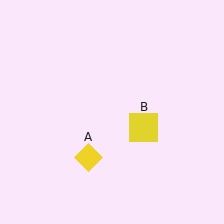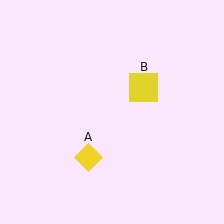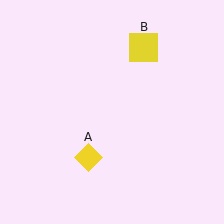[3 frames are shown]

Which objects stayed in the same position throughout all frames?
Yellow diamond (object A) remained stationary.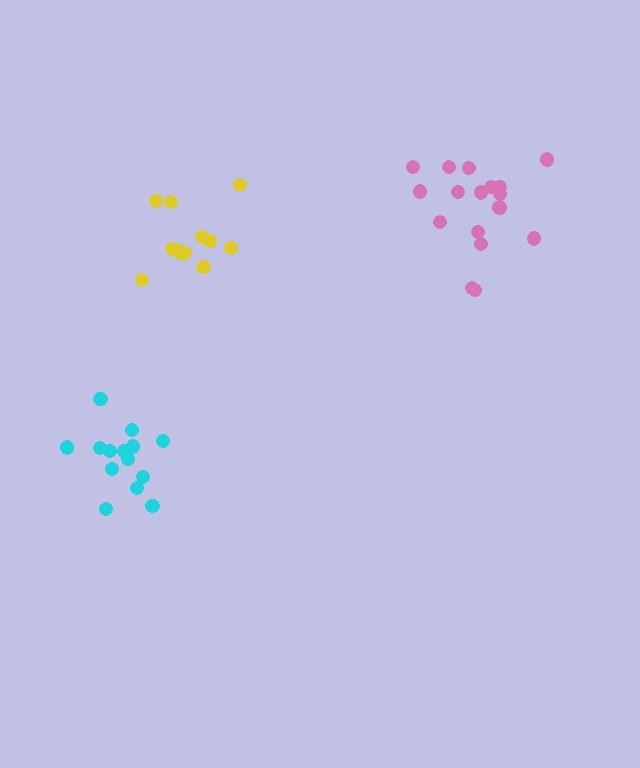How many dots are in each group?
Group 1: 14 dots, Group 2: 17 dots, Group 3: 12 dots (43 total).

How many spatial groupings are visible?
There are 3 spatial groupings.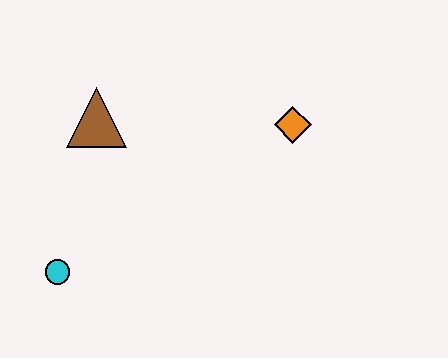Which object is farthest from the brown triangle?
The orange diamond is farthest from the brown triangle.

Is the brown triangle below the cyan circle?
No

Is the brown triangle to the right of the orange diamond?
No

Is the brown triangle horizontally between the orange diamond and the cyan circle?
Yes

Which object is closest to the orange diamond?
The brown triangle is closest to the orange diamond.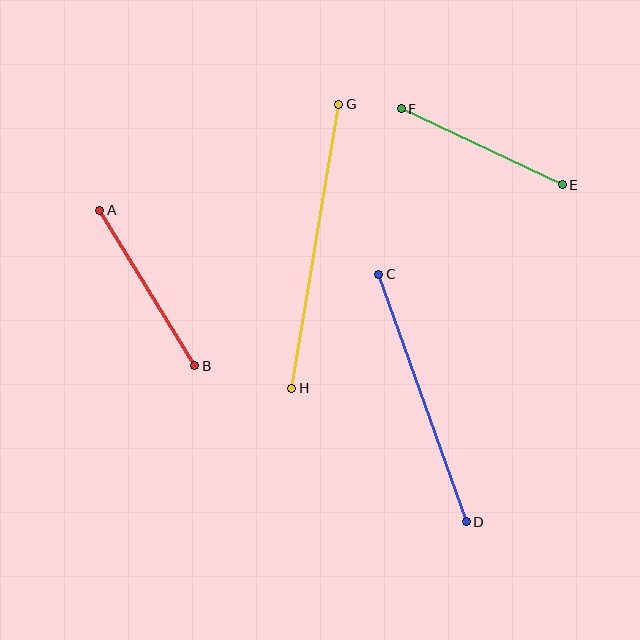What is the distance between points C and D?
The distance is approximately 263 pixels.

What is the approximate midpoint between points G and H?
The midpoint is at approximately (315, 246) pixels.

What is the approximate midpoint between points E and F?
The midpoint is at approximately (482, 147) pixels.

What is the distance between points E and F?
The distance is approximately 178 pixels.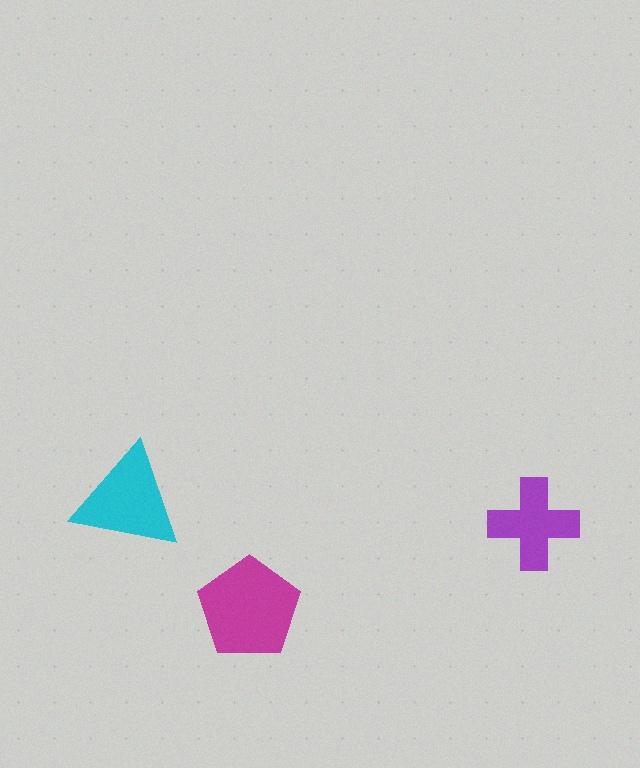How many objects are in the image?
There are 3 objects in the image.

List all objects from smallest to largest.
The purple cross, the cyan triangle, the magenta pentagon.